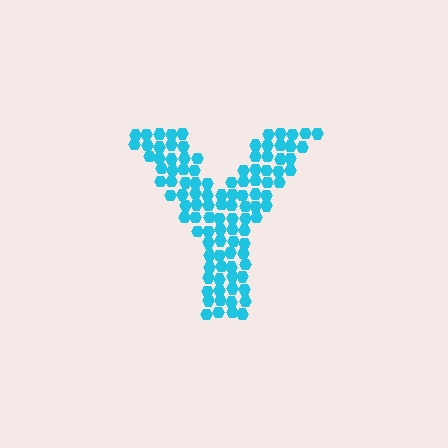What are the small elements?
The small elements are hexagons.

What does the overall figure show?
The overall figure shows the letter Y.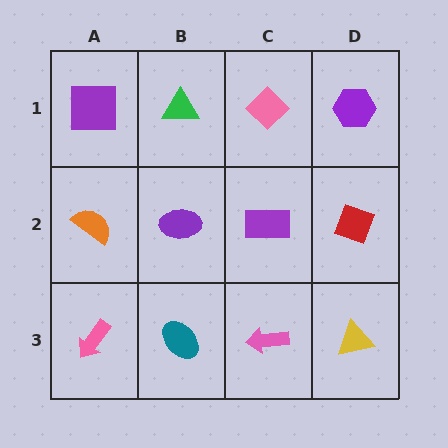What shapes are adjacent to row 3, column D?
A red diamond (row 2, column D), a pink arrow (row 3, column C).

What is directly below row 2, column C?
A pink arrow.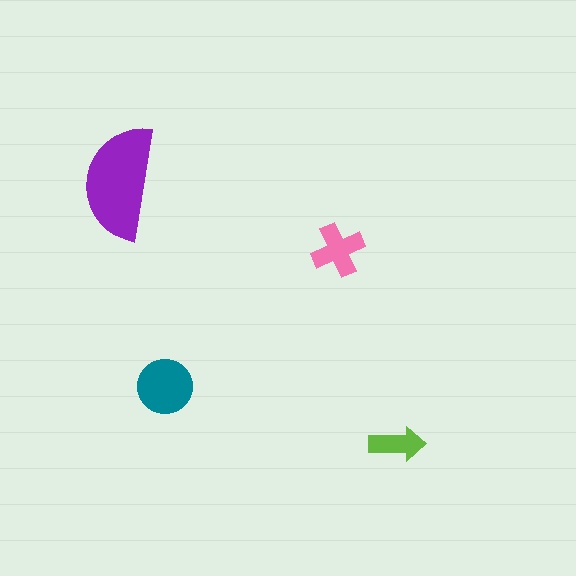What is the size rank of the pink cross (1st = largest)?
3rd.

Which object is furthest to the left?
The purple semicircle is leftmost.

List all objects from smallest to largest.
The lime arrow, the pink cross, the teal circle, the purple semicircle.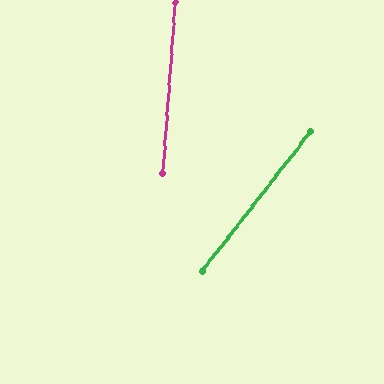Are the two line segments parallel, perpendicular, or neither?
Neither parallel nor perpendicular — they differ by about 33°.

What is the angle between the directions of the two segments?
Approximately 33 degrees.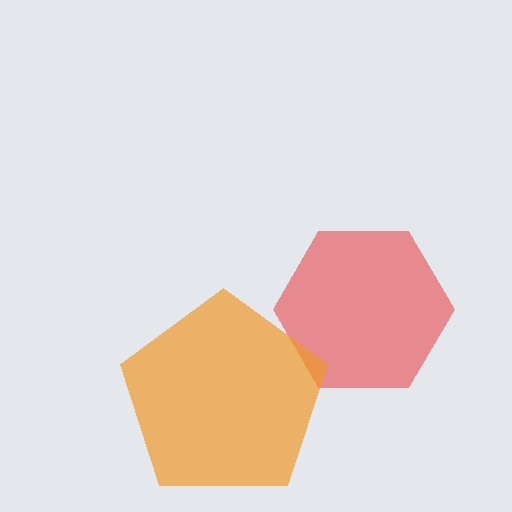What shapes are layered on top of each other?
The layered shapes are: a red hexagon, an orange pentagon.